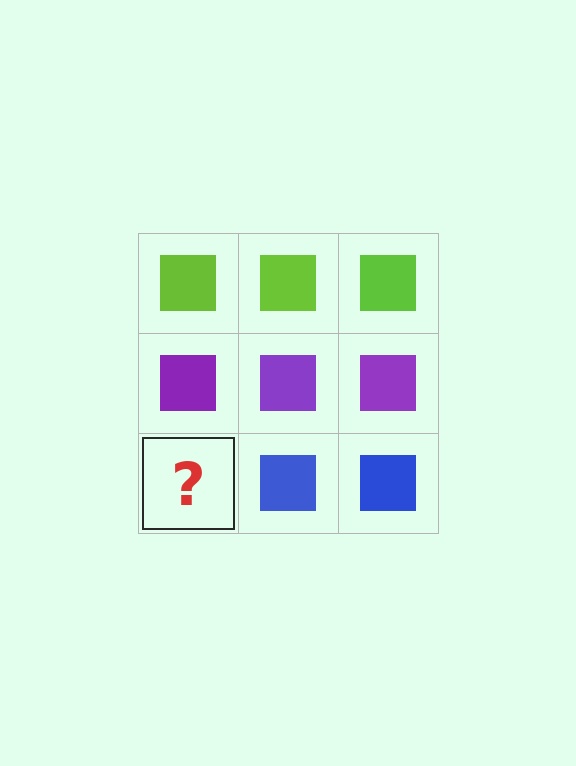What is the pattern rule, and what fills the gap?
The rule is that each row has a consistent color. The gap should be filled with a blue square.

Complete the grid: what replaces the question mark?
The question mark should be replaced with a blue square.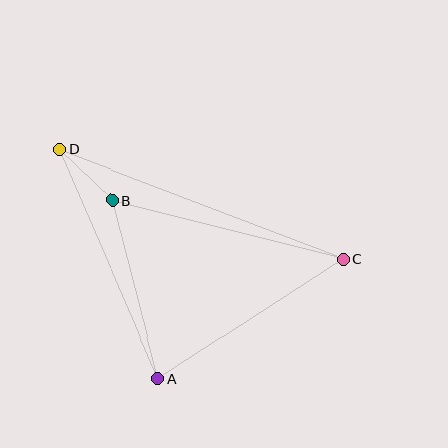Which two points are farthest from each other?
Points C and D are farthest from each other.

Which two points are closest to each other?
Points B and D are closest to each other.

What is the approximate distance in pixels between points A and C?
The distance between A and C is approximately 220 pixels.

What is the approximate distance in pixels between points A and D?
The distance between A and D is approximately 249 pixels.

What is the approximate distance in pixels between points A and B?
The distance between A and B is approximately 184 pixels.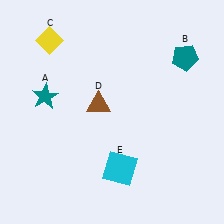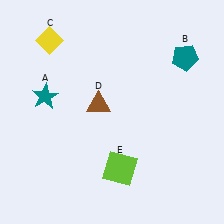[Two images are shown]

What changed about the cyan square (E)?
In Image 1, E is cyan. In Image 2, it changed to lime.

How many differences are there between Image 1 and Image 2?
There is 1 difference between the two images.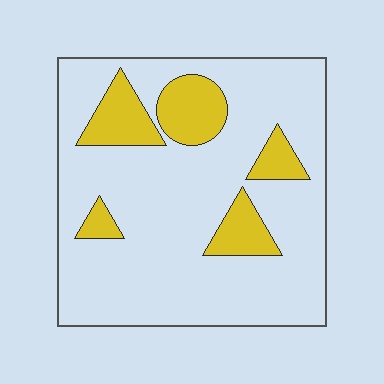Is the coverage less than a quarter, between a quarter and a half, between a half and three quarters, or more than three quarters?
Less than a quarter.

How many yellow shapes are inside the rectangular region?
5.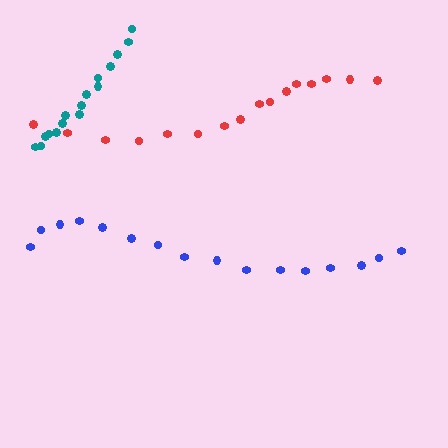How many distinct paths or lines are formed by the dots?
There are 3 distinct paths.